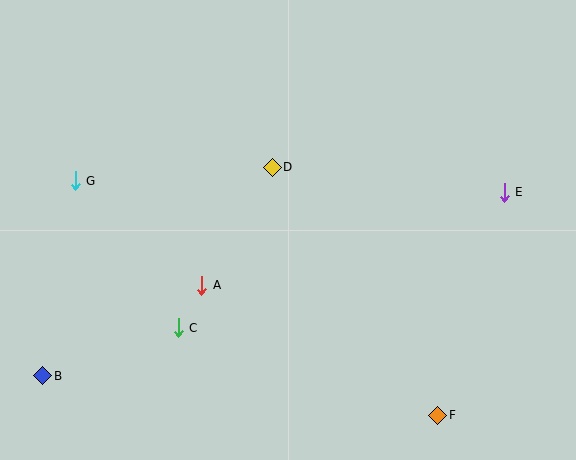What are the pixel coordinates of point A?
Point A is at (202, 285).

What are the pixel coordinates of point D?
Point D is at (272, 167).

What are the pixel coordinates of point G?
Point G is at (75, 181).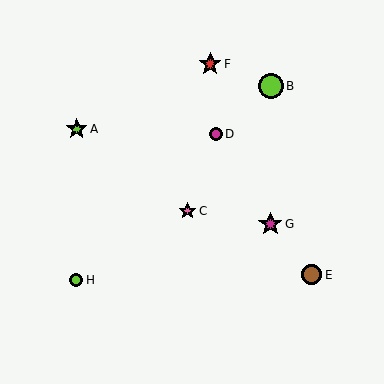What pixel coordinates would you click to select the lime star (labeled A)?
Click at (77, 129) to select the lime star A.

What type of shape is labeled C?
Shape C is a pink star.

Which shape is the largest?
The lime circle (labeled B) is the largest.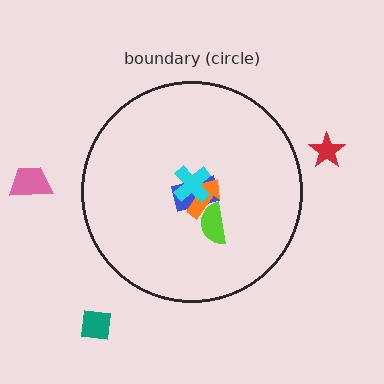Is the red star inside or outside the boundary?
Outside.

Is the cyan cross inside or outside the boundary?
Inside.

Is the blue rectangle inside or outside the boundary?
Inside.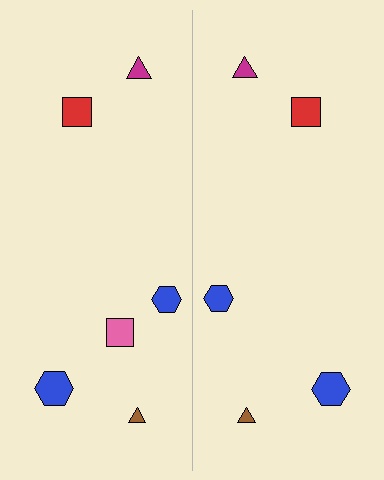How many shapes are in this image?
There are 11 shapes in this image.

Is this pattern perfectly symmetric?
No, the pattern is not perfectly symmetric. A pink square is missing from the right side.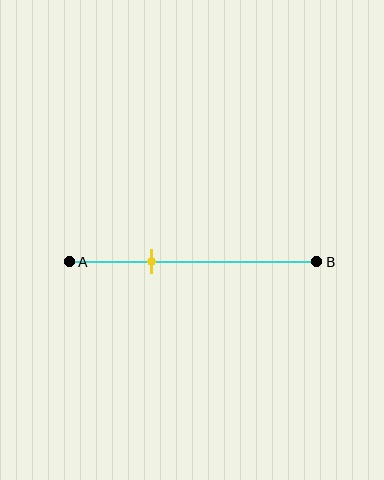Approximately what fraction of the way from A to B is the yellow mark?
The yellow mark is approximately 35% of the way from A to B.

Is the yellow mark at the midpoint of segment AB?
No, the mark is at about 35% from A, not at the 50% midpoint.